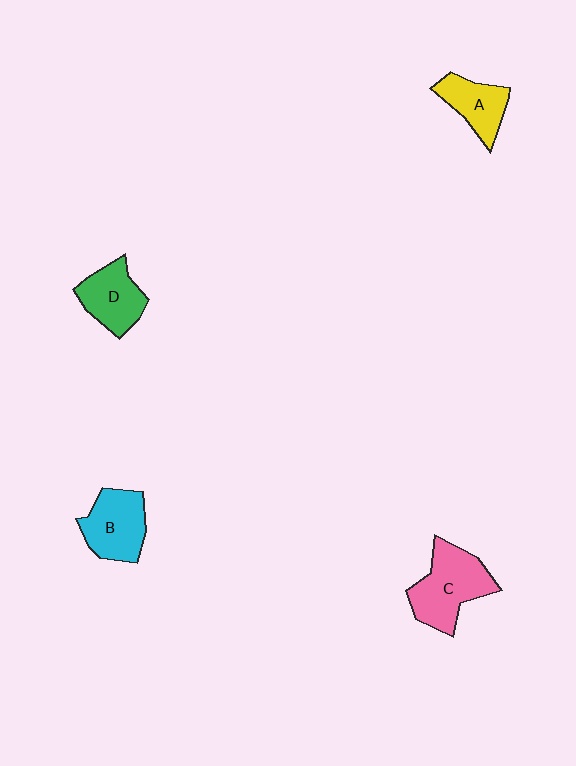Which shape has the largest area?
Shape C (pink).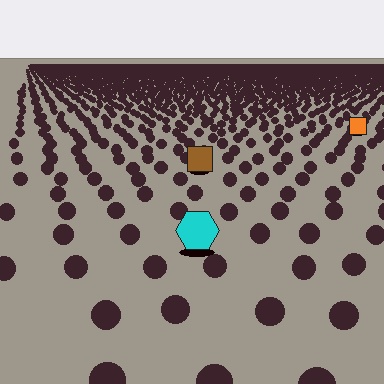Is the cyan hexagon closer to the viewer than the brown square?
Yes. The cyan hexagon is closer — you can tell from the texture gradient: the ground texture is coarser near it.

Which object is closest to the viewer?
The cyan hexagon is closest. The texture marks near it are larger and more spread out.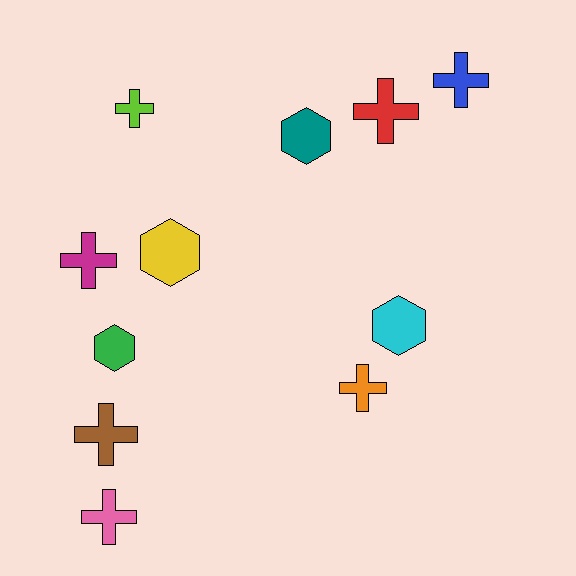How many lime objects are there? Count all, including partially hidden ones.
There is 1 lime object.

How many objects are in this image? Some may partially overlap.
There are 11 objects.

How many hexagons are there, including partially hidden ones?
There are 4 hexagons.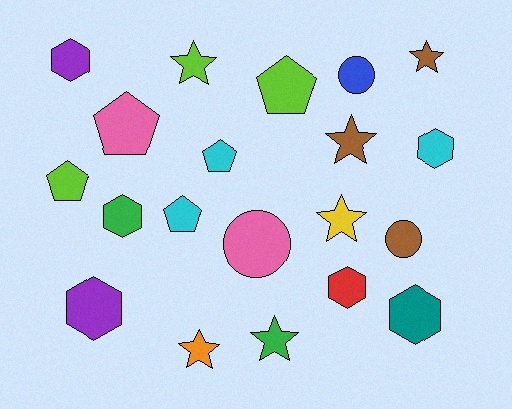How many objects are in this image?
There are 20 objects.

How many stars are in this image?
There are 6 stars.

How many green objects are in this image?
There are 2 green objects.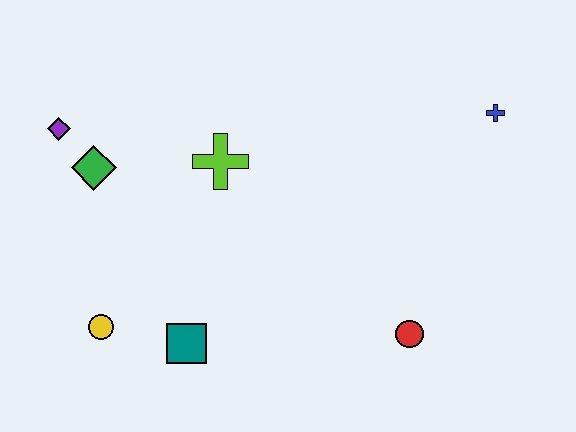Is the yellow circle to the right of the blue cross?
No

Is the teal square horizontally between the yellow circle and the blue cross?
Yes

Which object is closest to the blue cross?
The red circle is closest to the blue cross.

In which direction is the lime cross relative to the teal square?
The lime cross is above the teal square.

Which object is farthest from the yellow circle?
The blue cross is farthest from the yellow circle.